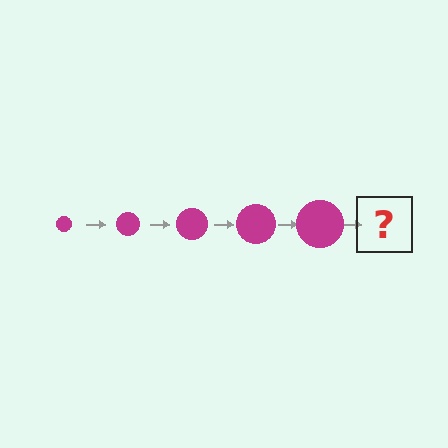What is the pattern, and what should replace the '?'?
The pattern is that the circle gets progressively larger each step. The '?' should be a magenta circle, larger than the previous one.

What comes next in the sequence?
The next element should be a magenta circle, larger than the previous one.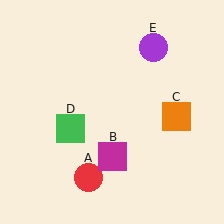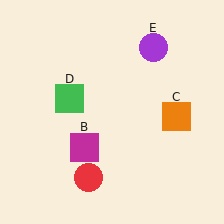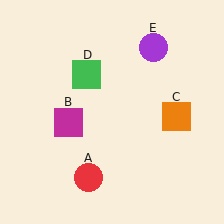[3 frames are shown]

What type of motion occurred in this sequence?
The magenta square (object B), green square (object D) rotated clockwise around the center of the scene.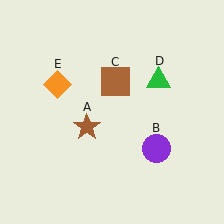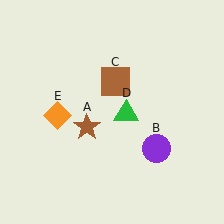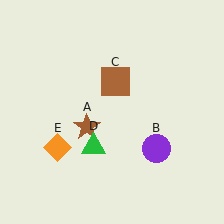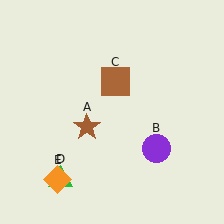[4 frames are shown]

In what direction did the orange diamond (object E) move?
The orange diamond (object E) moved down.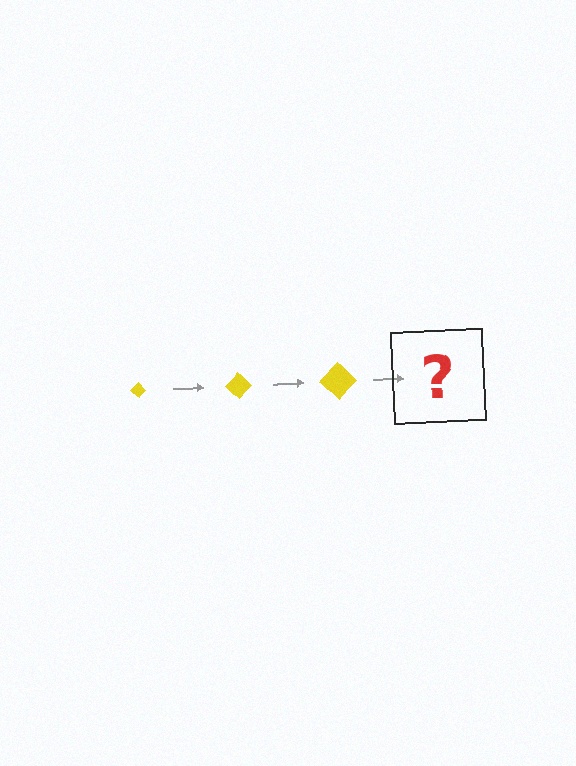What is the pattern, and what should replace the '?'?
The pattern is that the diamond gets progressively larger each step. The '?' should be a yellow diamond, larger than the previous one.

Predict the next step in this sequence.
The next step is a yellow diamond, larger than the previous one.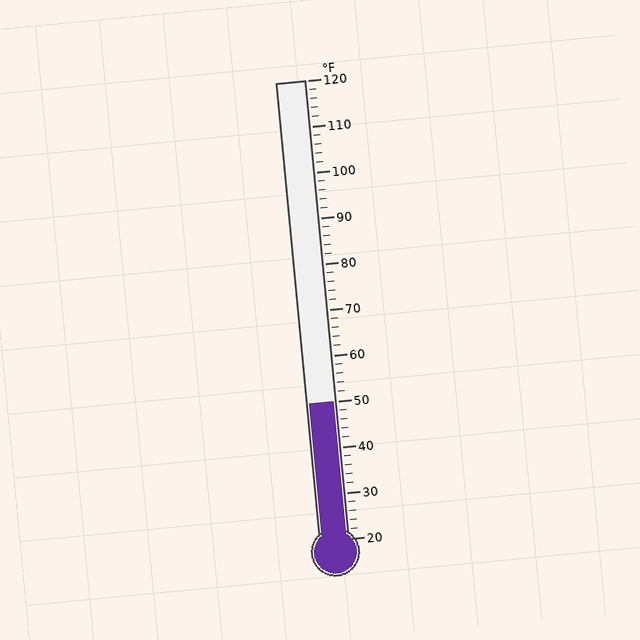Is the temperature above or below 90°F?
The temperature is below 90°F.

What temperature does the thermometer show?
The thermometer shows approximately 50°F.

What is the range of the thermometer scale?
The thermometer scale ranges from 20°F to 120°F.